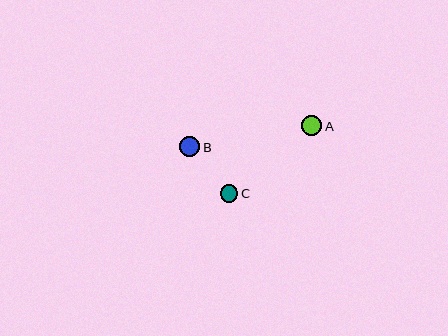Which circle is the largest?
Circle A is the largest with a size of approximately 20 pixels.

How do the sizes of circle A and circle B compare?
Circle A and circle B are approximately the same size.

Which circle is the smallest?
Circle C is the smallest with a size of approximately 17 pixels.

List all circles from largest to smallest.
From largest to smallest: A, B, C.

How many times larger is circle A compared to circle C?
Circle A is approximately 1.2 times the size of circle C.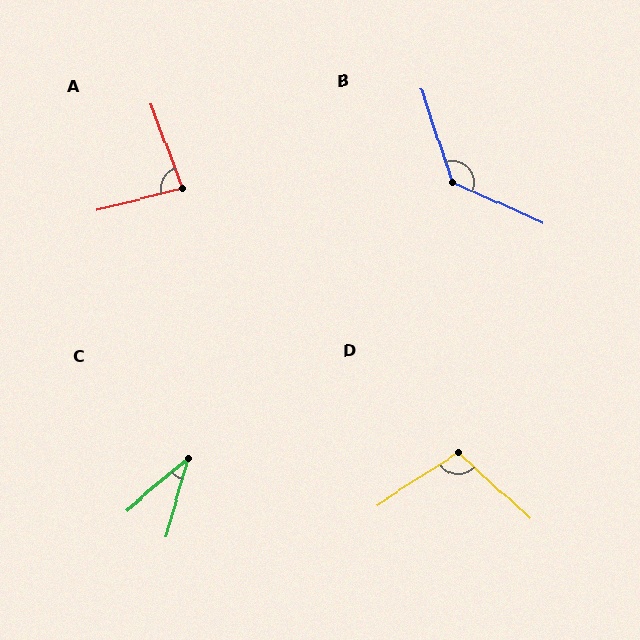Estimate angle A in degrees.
Approximately 84 degrees.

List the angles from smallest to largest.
C (34°), A (84°), D (105°), B (132°).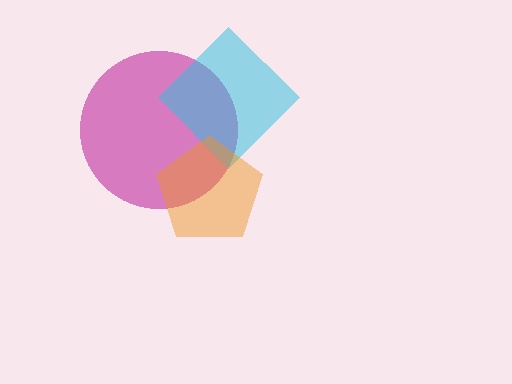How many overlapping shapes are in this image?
There are 3 overlapping shapes in the image.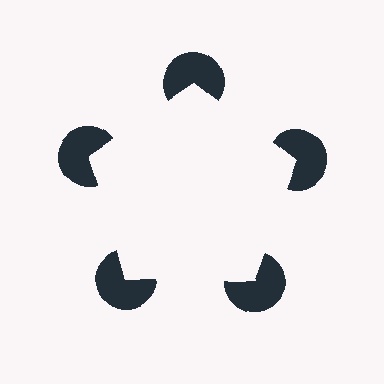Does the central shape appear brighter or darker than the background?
It typically appears slightly brighter than the background, even though no actual brightness change is drawn.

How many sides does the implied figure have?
5 sides.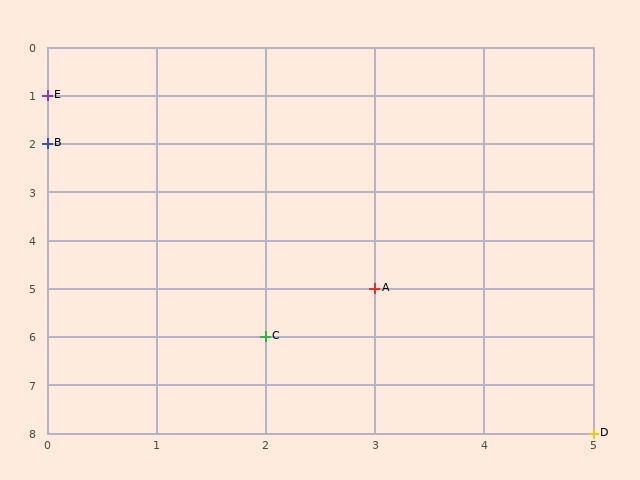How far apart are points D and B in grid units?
Points D and B are 5 columns and 6 rows apart (about 7.8 grid units diagonally).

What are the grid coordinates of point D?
Point D is at grid coordinates (5, 8).